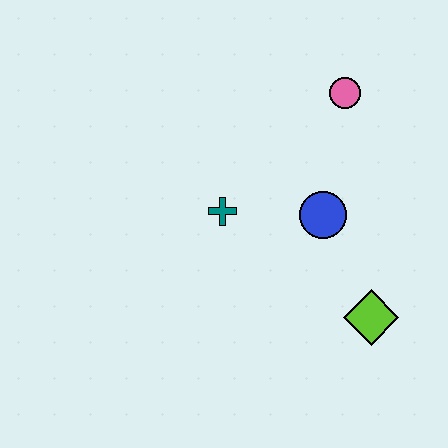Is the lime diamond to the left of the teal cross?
No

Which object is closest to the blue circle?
The teal cross is closest to the blue circle.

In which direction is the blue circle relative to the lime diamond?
The blue circle is above the lime diamond.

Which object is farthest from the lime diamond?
The pink circle is farthest from the lime diamond.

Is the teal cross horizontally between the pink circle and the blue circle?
No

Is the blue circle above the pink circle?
No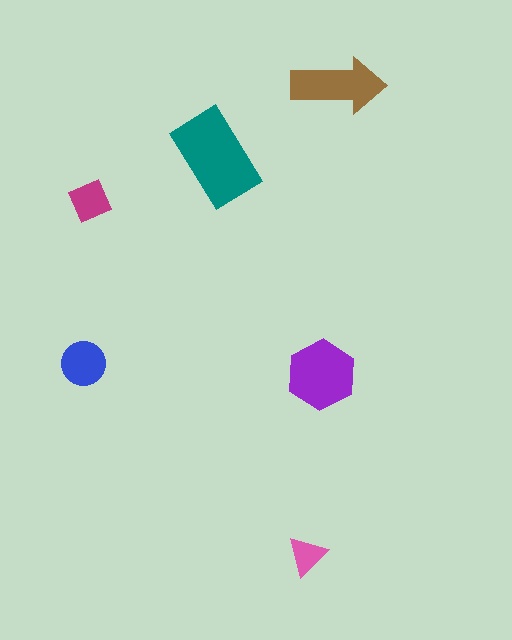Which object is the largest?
The teal rectangle.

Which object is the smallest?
The pink triangle.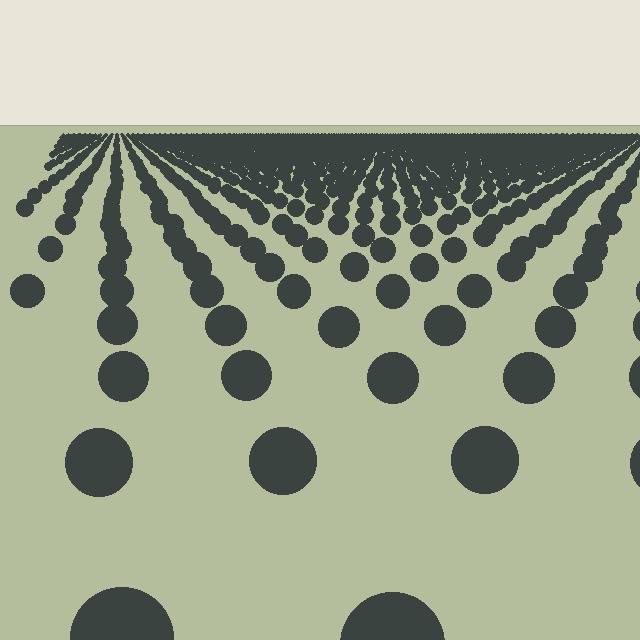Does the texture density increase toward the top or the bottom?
Density increases toward the top.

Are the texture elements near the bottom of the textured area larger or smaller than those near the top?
Larger. Near the bottom, elements are closer to the viewer and appear at a bigger on-screen size.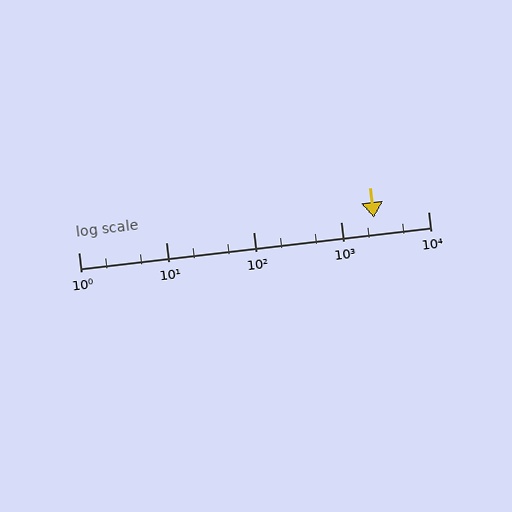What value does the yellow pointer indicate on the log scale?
The pointer indicates approximately 2400.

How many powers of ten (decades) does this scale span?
The scale spans 4 decades, from 1 to 10000.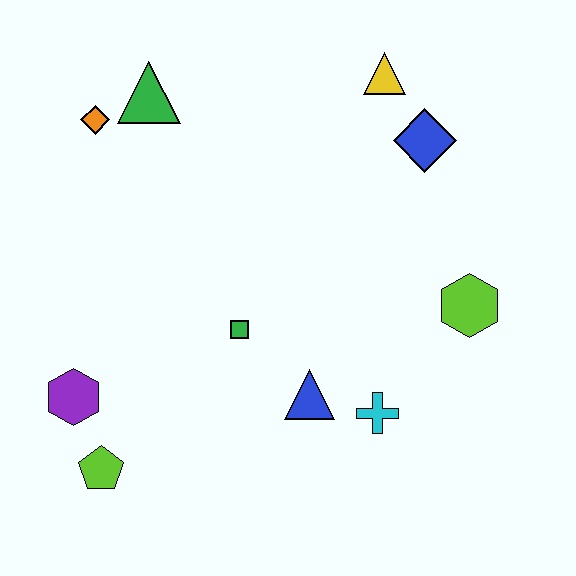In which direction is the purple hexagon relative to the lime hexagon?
The purple hexagon is to the left of the lime hexagon.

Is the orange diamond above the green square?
Yes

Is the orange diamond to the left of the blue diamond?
Yes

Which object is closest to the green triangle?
The orange diamond is closest to the green triangle.